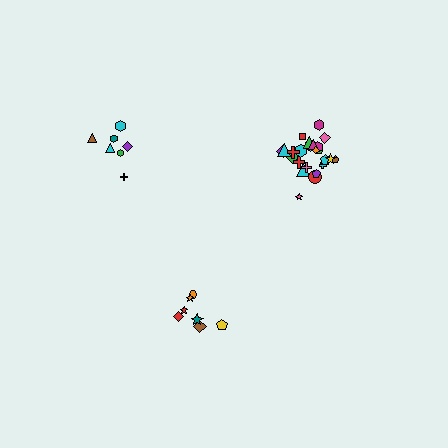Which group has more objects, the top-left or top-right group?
The top-right group.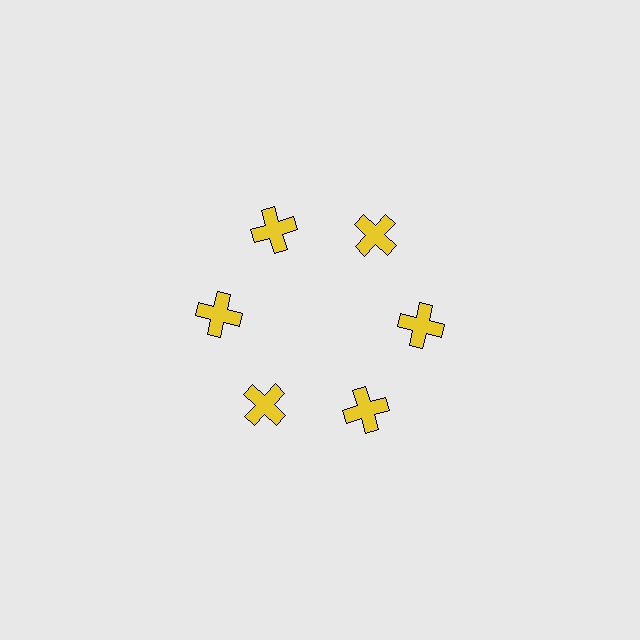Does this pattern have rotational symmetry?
Yes, this pattern has 6-fold rotational symmetry. It looks the same after rotating 60 degrees around the center.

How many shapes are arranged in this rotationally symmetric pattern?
There are 6 shapes, arranged in 6 groups of 1.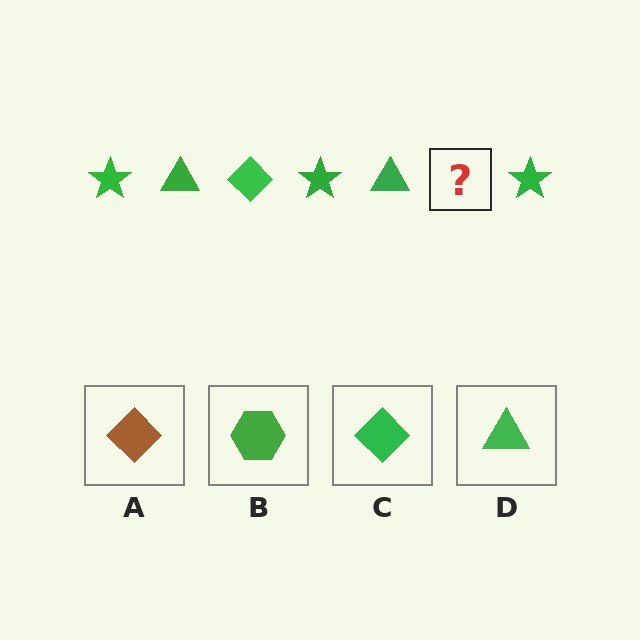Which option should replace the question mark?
Option C.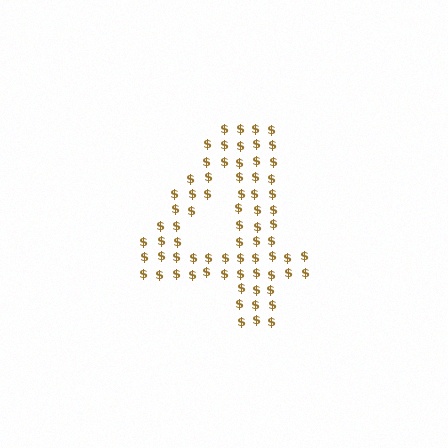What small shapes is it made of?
It is made of small dollar signs.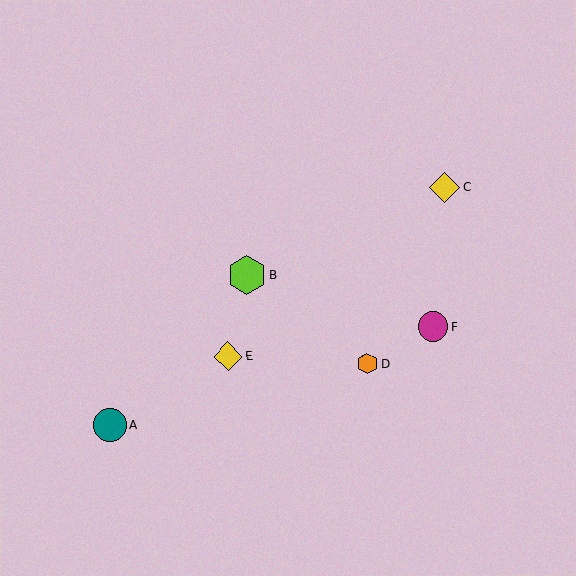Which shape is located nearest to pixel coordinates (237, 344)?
The yellow diamond (labeled E) at (228, 357) is nearest to that location.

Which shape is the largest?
The lime hexagon (labeled B) is the largest.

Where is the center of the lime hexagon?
The center of the lime hexagon is at (247, 275).